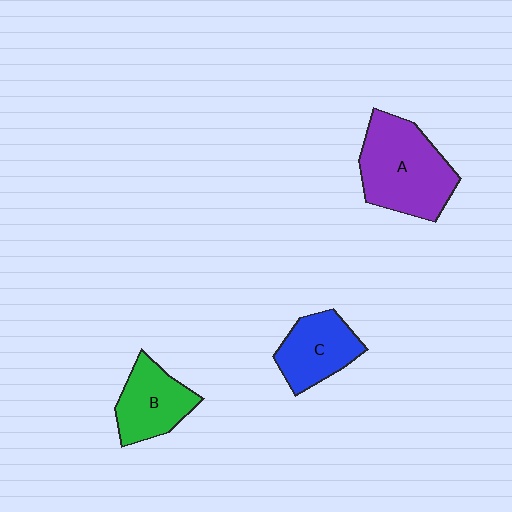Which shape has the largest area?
Shape A (purple).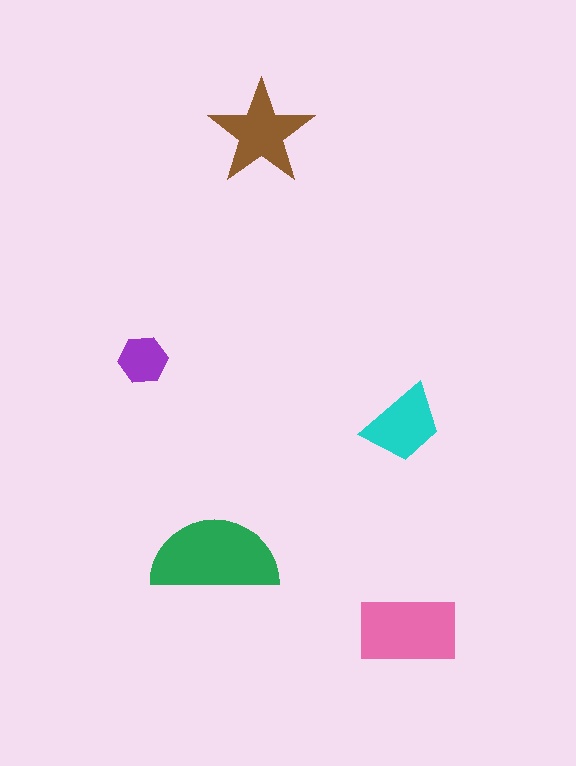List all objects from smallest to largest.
The purple hexagon, the cyan trapezoid, the brown star, the pink rectangle, the green semicircle.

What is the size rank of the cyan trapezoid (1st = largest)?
4th.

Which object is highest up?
The brown star is topmost.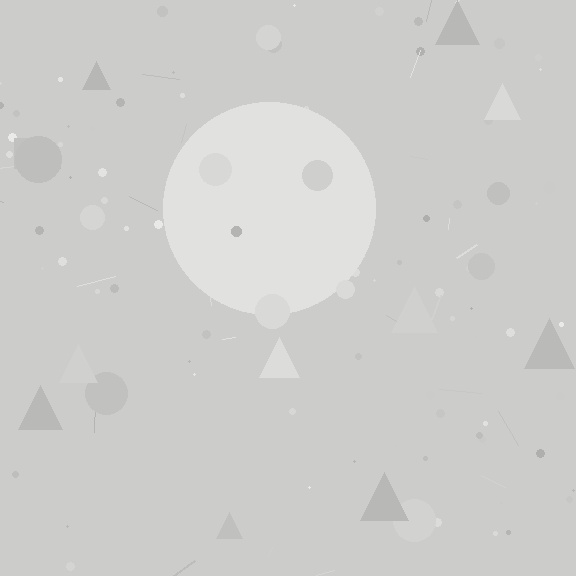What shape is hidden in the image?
A circle is hidden in the image.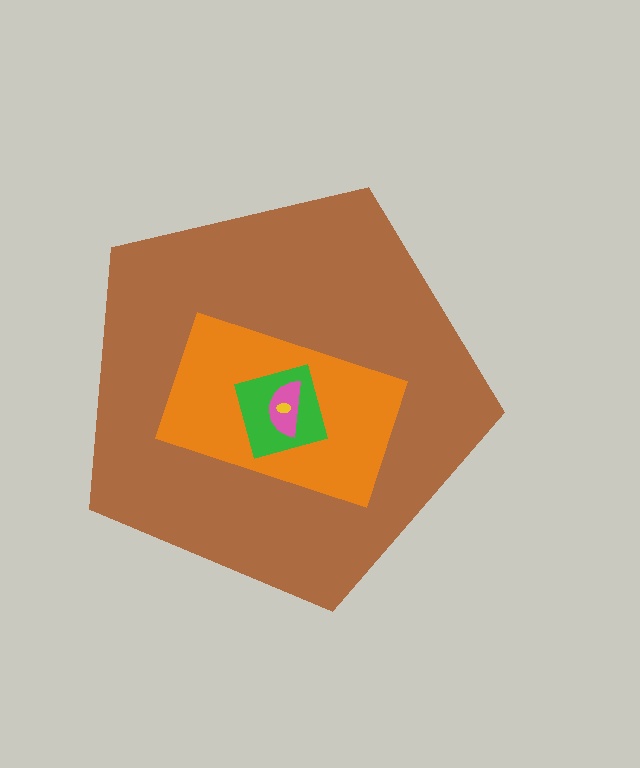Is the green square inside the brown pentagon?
Yes.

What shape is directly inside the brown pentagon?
The orange rectangle.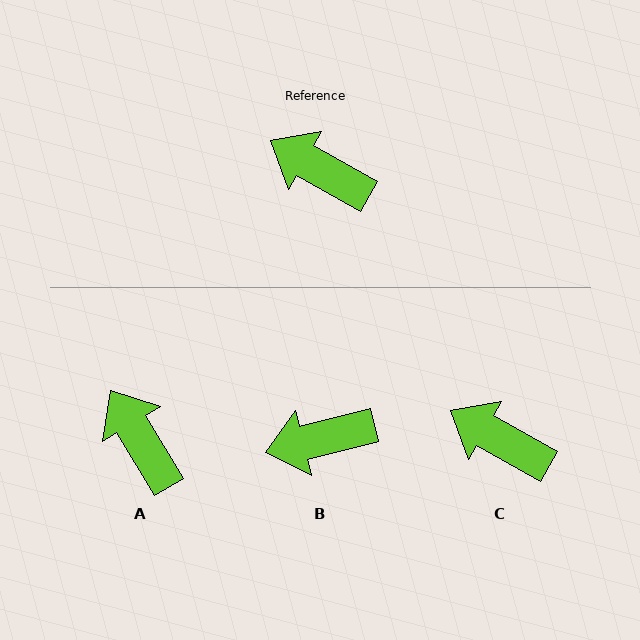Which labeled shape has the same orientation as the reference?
C.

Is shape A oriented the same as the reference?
No, it is off by about 29 degrees.